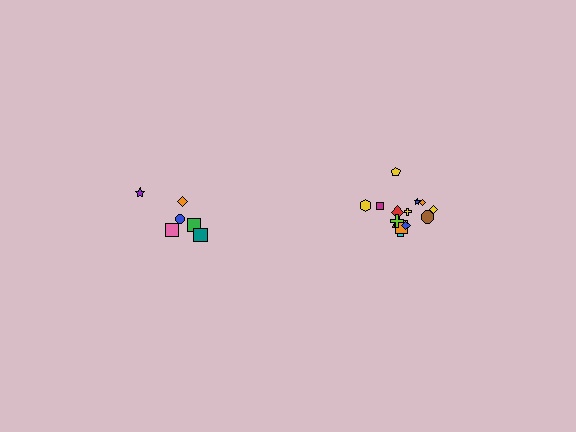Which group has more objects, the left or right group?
The right group.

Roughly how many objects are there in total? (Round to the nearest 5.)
Roughly 20 objects in total.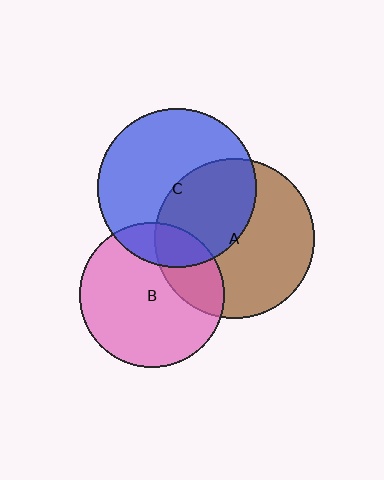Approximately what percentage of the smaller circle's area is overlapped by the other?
Approximately 25%.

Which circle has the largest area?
Circle A (brown).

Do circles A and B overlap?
Yes.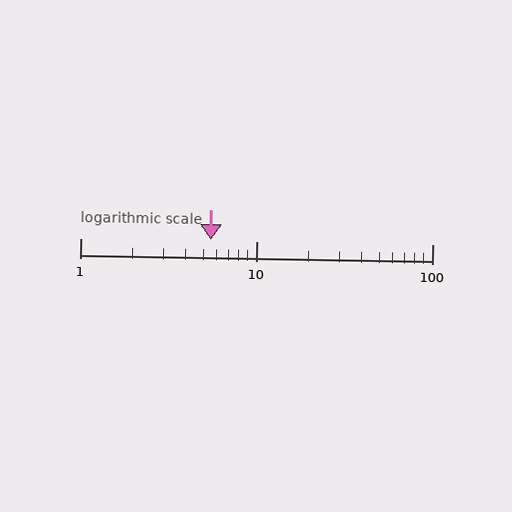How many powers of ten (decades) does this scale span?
The scale spans 2 decades, from 1 to 100.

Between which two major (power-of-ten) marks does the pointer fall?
The pointer is between 1 and 10.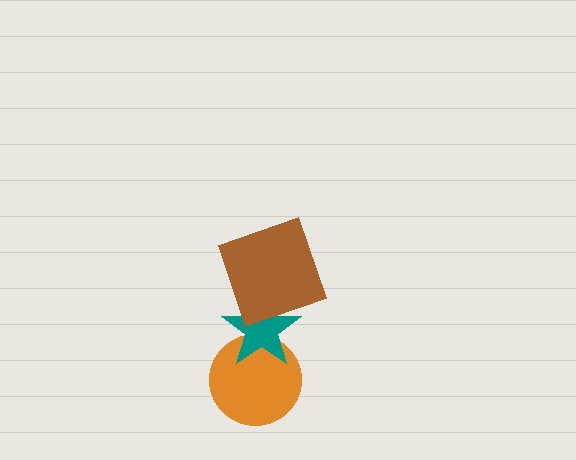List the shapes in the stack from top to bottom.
From top to bottom: the brown square, the teal star, the orange circle.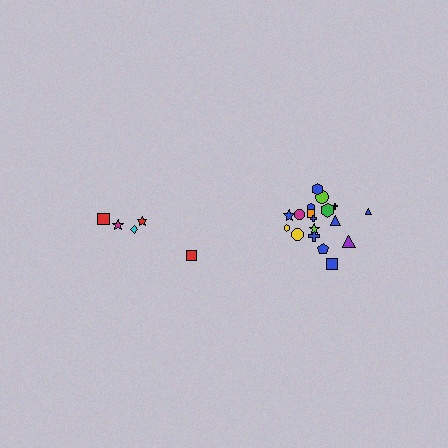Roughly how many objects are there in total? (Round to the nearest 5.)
Roughly 25 objects in total.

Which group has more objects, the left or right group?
The right group.